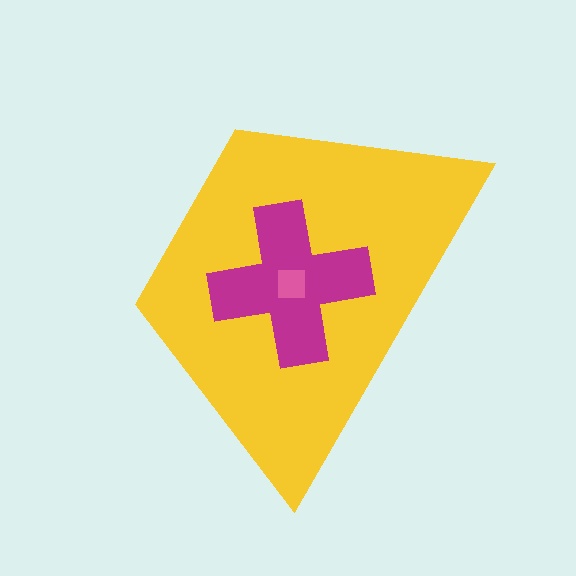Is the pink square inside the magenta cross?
Yes.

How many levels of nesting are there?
3.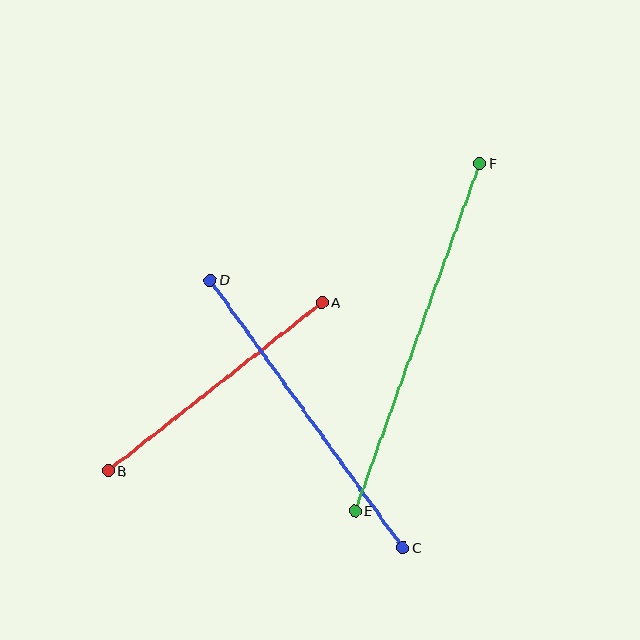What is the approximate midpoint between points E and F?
The midpoint is at approximately (417, 337) pixels.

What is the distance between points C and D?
The distance is approximately 330 pixels.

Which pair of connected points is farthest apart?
Points E and F are farthest apart.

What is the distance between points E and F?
The distance is approximately 370 pixels.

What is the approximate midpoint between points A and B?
The midpoint is at approximately (215, 386) pixels.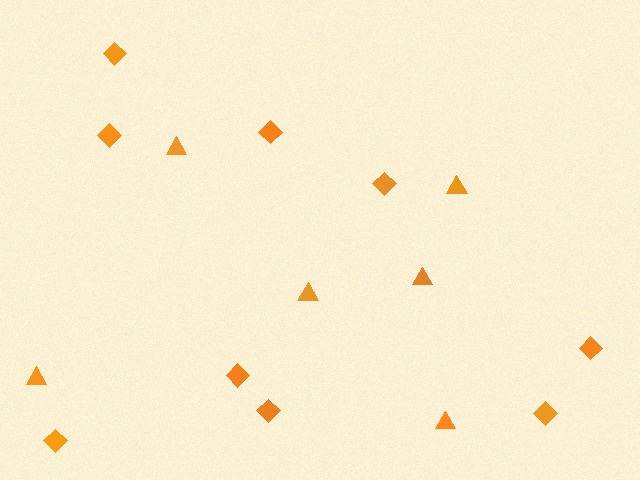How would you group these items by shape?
There are 2 groups: one group of triangles (6) and one group of diamonds (9).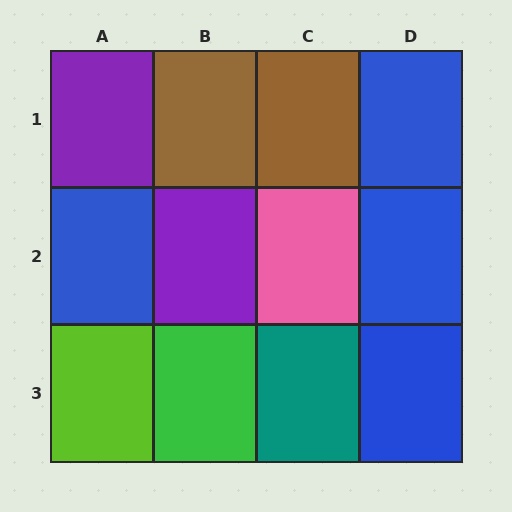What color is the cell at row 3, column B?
Green.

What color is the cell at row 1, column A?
Purple.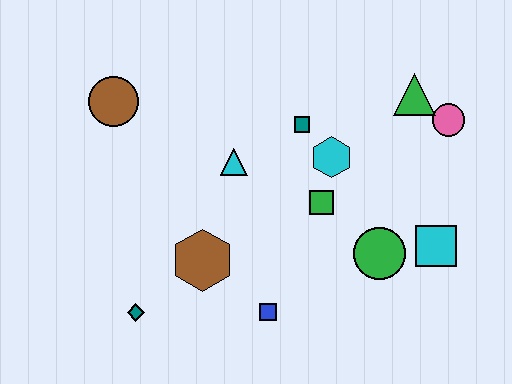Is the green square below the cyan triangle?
Yes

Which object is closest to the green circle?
The cyan square is closest to the green circle.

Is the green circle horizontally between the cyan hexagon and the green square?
No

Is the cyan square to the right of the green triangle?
Yes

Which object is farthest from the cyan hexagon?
The teal diamond is farthest from the cyan hexagon.